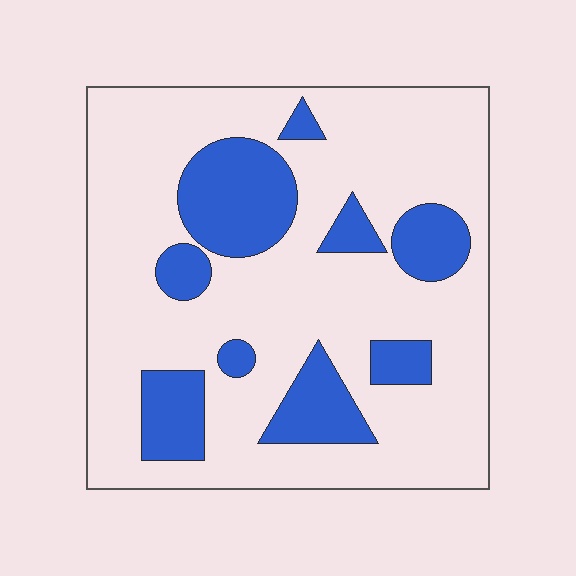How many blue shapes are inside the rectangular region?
9.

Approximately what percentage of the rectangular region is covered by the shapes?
Approximately 25%.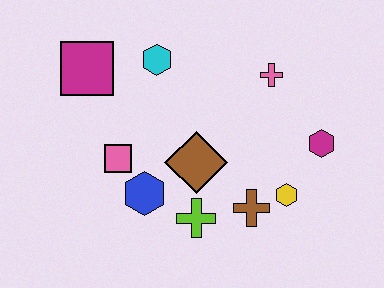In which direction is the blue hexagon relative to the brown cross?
The blue hexagon is to the left of the brown cross.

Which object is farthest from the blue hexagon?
The magenta hexagon is farthest from the blue hexagon.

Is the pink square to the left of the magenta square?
No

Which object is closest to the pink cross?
The magenta hexagon is closest to the pink cross.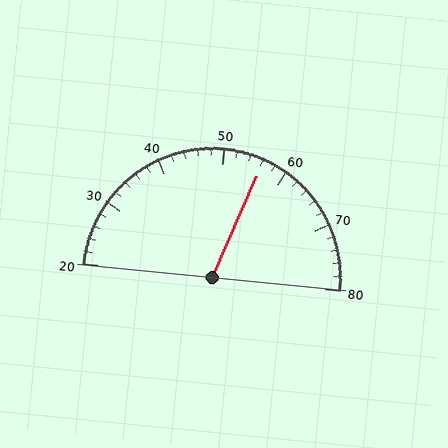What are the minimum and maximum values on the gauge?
The gauge ranges from 20 to 80.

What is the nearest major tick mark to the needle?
The nearest major tick mark is 60.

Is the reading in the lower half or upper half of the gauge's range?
The reading is in the upper half of the range (20 to 80).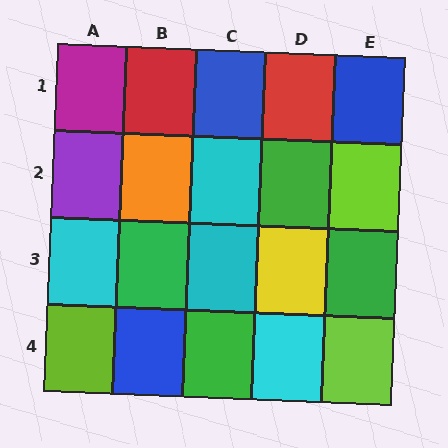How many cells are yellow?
1 cell is yellow.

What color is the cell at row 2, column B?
Orange.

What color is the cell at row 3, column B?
Green.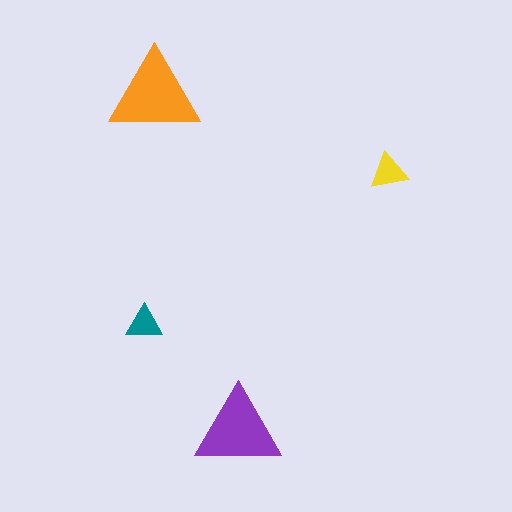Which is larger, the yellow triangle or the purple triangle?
The purple one.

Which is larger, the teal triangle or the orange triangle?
The orange one.